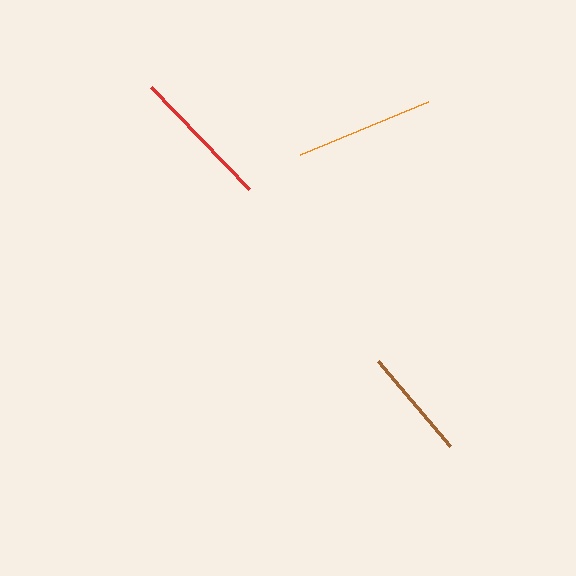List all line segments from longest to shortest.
From longest to shortest: red, orange, brown.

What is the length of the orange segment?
The orange segment is approximately 139 pixels long.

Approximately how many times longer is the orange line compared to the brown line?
The orange line is approximately 1.2 times the length of the brown line.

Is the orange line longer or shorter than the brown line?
The orange line is longer than the brown line.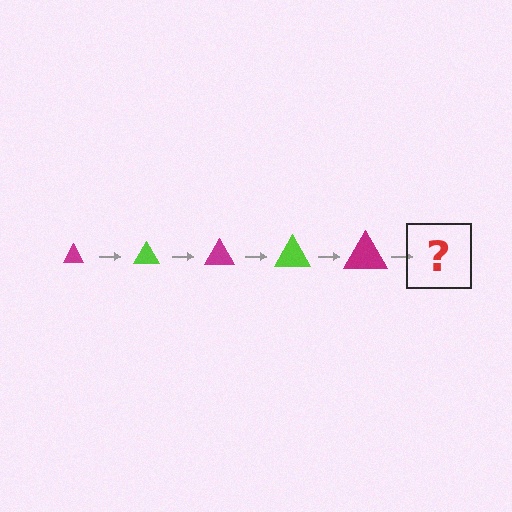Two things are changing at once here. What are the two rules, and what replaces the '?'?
The two rules are that the triangle grows larger each step and the color cycles through magenta and lime. The '?' should be a lime triangle, larger than the previous one.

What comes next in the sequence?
The next element should be a lime triangle, larger than the previous one.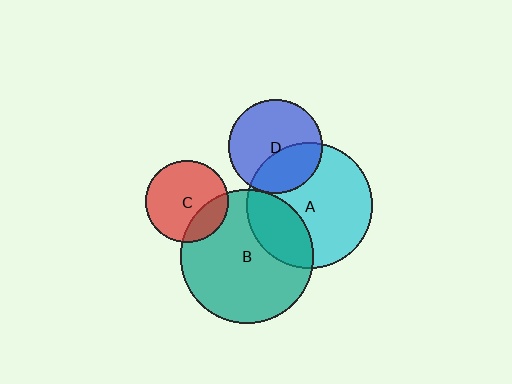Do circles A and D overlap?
Yes.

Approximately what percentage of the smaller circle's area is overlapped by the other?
Approximately 35%.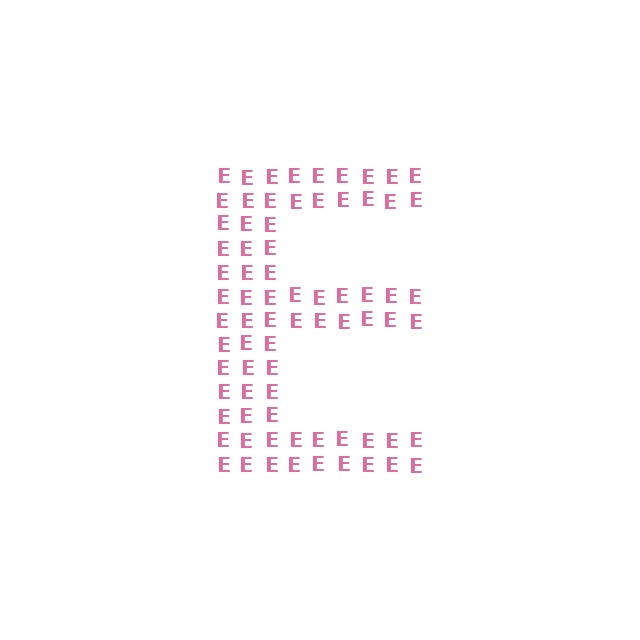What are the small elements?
The small elements are letter E's.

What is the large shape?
The large shape is the letter E.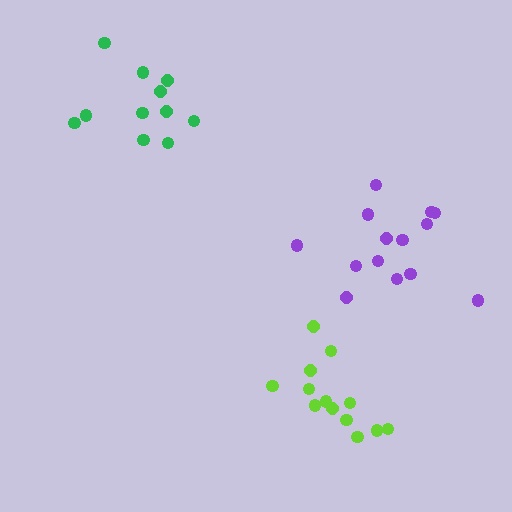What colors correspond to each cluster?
The clusters are colored: purple, lime, green.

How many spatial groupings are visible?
There are 3 spatial groupings.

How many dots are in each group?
Group 1: 14 dots, Group 2: 13 dots, Group 3: 11 dots (38 total).